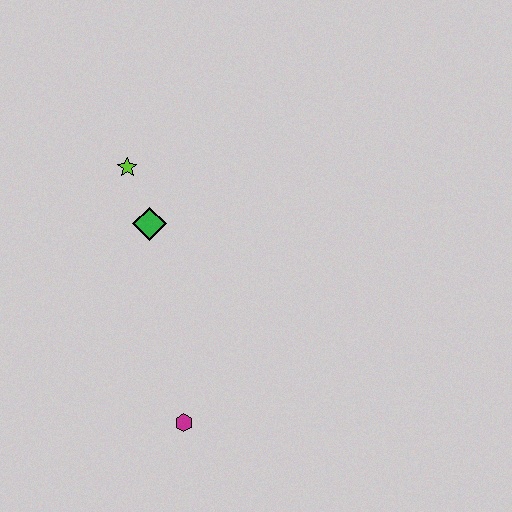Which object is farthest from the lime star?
The magenta hexagon is farthest from the lime star.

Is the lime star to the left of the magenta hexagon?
Yes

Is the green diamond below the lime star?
Yes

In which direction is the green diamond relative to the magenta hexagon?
The green diamond is above the magenta hexagon.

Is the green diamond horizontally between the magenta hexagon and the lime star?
Yes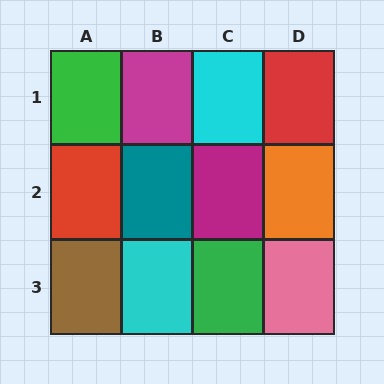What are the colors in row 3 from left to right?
Brown, cyan, green, pink.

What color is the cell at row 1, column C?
Cyan.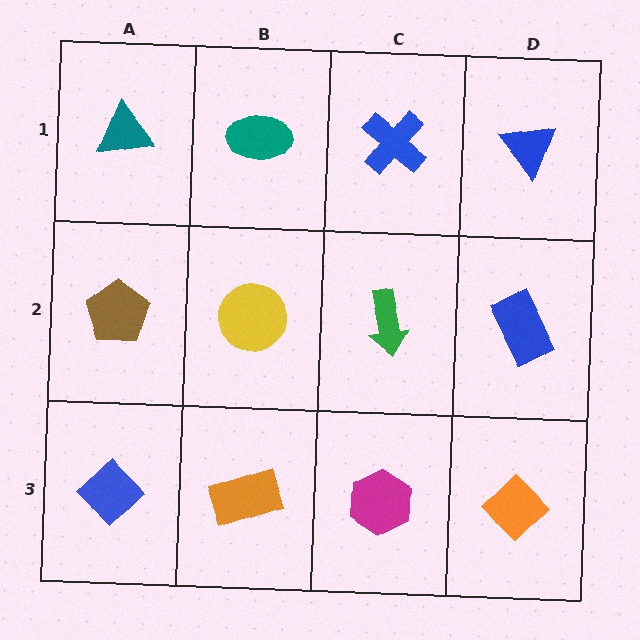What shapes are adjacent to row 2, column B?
A teal ellipse (row 1, column B), an orange rectangle (row 3, column B), a brown pentagon (row 2, column A), a green arrow (row 2, column C).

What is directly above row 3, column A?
A brown pentagon.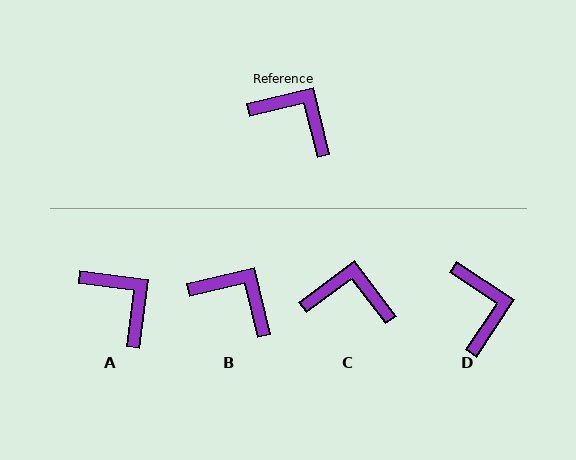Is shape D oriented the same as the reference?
No, it is off by about 47 degrees.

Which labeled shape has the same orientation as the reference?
B.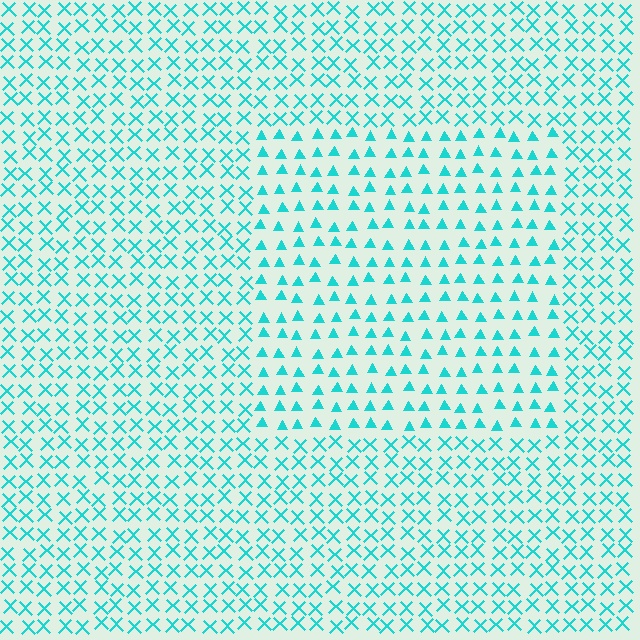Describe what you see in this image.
The image is filled with small cyan elements arranged in a uniform grid. A rectangle-shaped region contains triangles, while the surrounding area contains X marks. The boundary is defined purely by the change in element shape.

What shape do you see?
I see a rectangle.